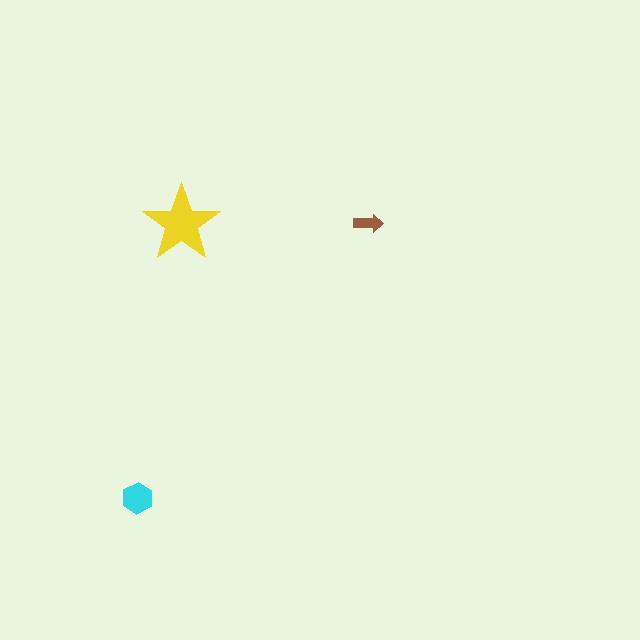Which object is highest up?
The brown arrow is topmost.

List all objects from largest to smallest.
The yellow star, the cyan hexagon, the brown arrow.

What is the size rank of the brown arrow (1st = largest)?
3rd.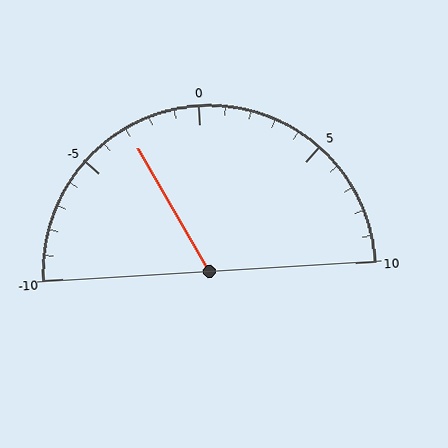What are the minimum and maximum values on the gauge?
The gauge ranges from -10 to 10.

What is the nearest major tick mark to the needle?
The nearest major tick mark is -5.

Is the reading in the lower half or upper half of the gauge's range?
The reading is in the lower half of the range (-10 to 10).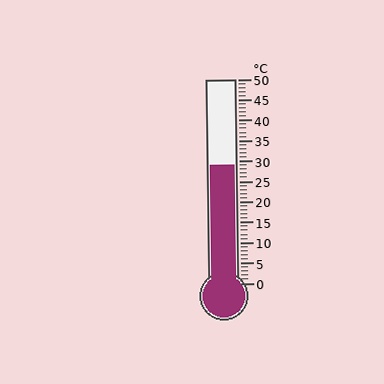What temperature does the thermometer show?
The thermometer shows approximately 29°C.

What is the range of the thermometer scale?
The thermometer scale ranges from 0°C to 50°C.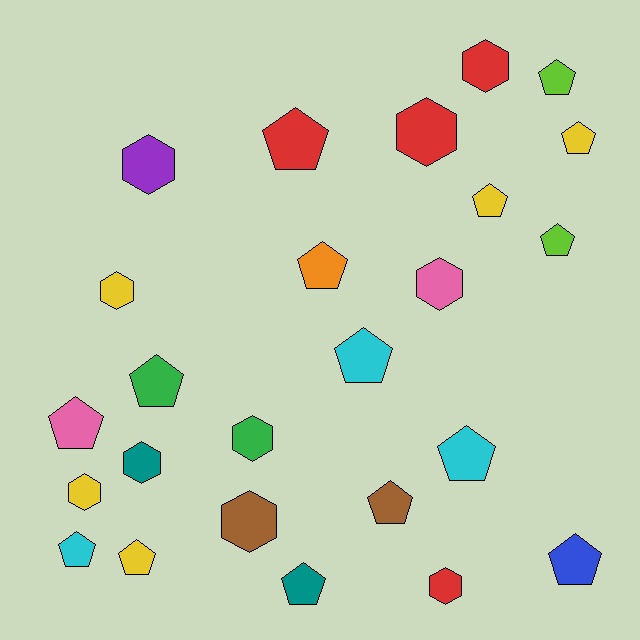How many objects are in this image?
There are 25 objects.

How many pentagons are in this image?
There are 15 pentagons.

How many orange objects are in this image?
There is 1 orange object.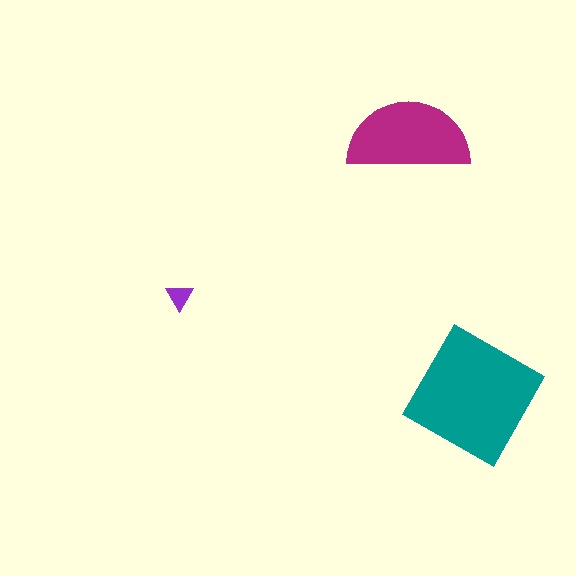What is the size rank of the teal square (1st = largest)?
1st.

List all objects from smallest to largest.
The purple triangle, the magenta semicircle, the teal square.